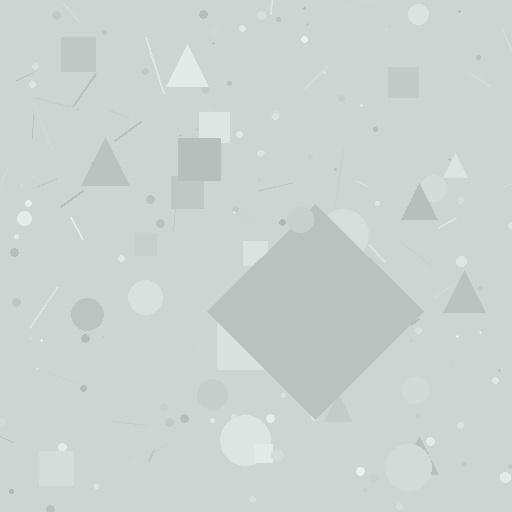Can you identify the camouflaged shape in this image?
The camouflaged shape is a diamond.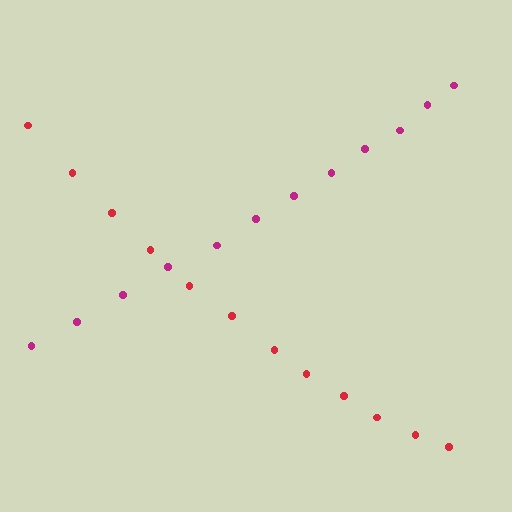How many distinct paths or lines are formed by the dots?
There are 2 distinct paths.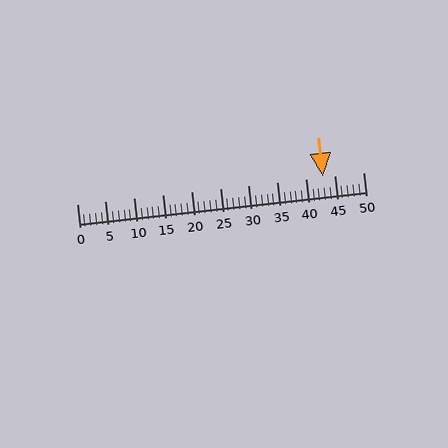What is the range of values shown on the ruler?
The ruler shows values from 0 to 50.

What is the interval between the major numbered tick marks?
The major tick marks are spaced 5 units apart.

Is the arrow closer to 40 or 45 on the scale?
The arrow is closer to 45.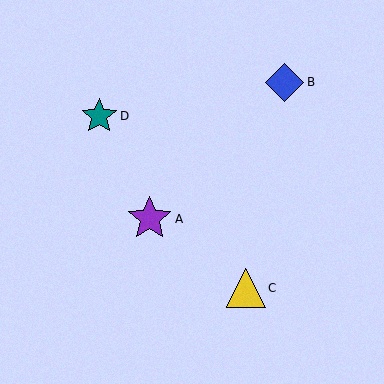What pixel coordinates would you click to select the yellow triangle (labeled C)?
Click at (246, 288) to select the yellow triangle C.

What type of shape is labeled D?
Shape D is a teal star.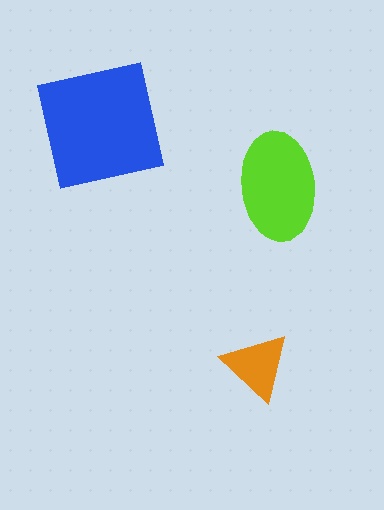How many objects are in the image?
There are 3 objects in the image.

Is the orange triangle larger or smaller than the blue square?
Smaller.